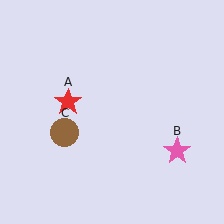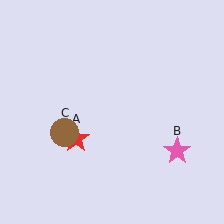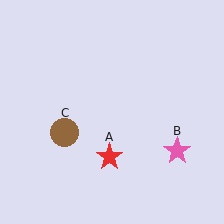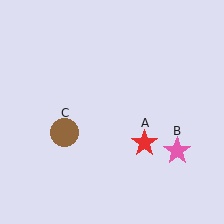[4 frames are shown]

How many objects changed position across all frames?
1 object changed position: red star (object A).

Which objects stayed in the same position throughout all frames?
Pink star (object B) and brown circle (object C) remained stationary.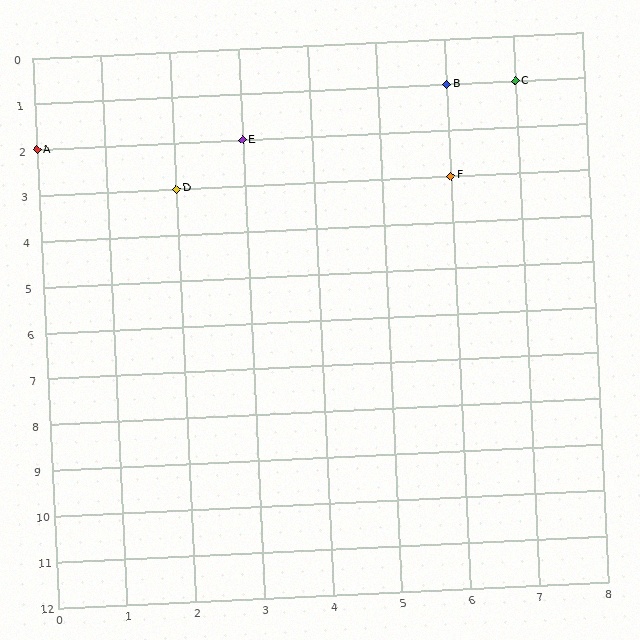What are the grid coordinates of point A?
Point A is at grid coordinates (0, 2).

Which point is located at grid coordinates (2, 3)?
Point D is at (2, 3).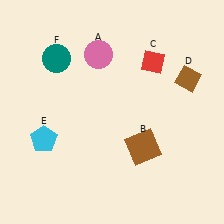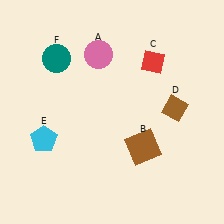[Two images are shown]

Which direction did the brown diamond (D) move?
The brown diamond (D) moved down.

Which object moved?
The brown diamond (D) moved down.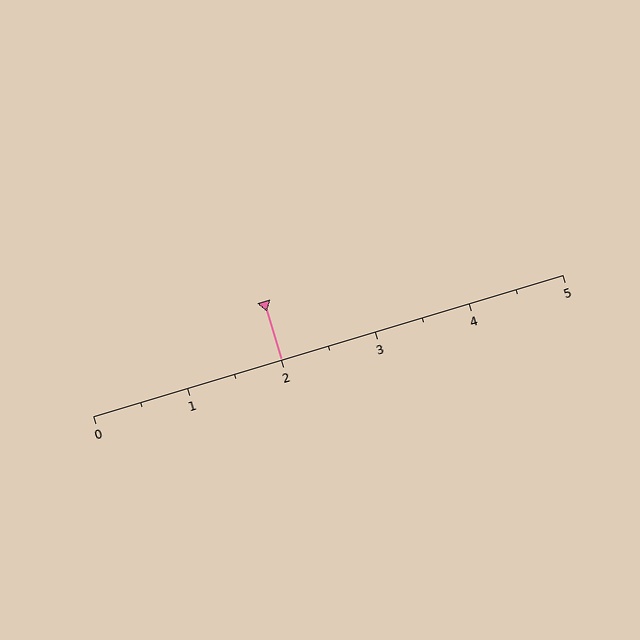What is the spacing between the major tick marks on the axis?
The major ticks are spaced 1 apart.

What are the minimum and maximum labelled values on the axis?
The axis runs from 0 to 5.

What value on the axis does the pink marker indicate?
The marker indicates approximately 2.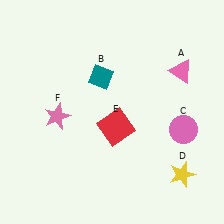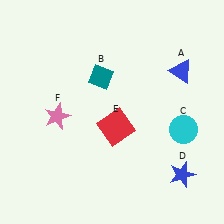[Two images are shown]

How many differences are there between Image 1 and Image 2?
There are 3 differences between the two images.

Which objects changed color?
A changed from pink to blue. C changed from pink to cyan. D changed from yellow to blue.